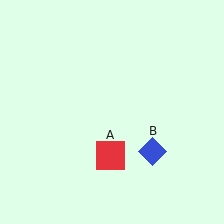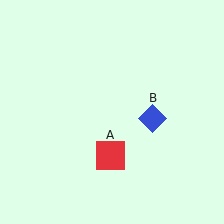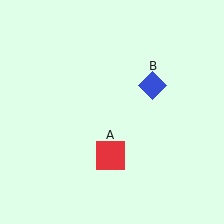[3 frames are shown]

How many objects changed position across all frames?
1 object changed position: blue diamond (object B).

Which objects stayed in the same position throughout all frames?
Red square (object A) remained stationary.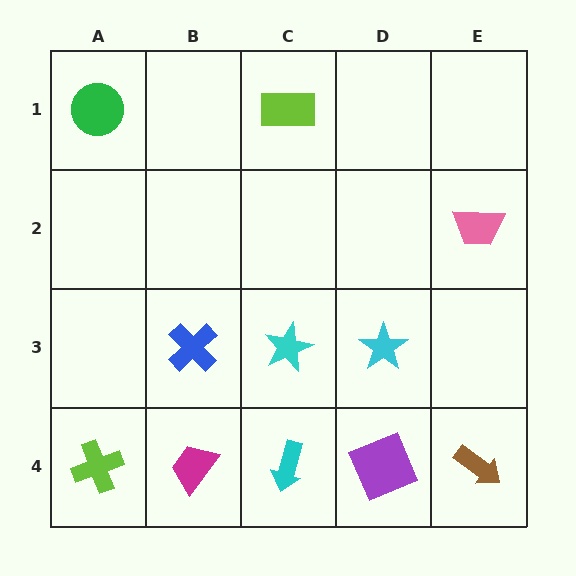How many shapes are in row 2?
1 shape.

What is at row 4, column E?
A brown arrow.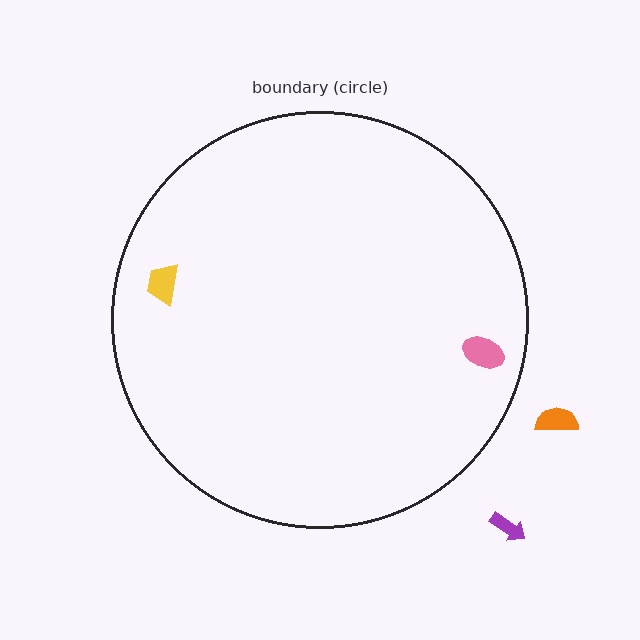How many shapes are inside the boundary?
2 inside, 2 outside.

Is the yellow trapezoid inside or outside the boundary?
Inside.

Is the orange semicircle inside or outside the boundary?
Outside.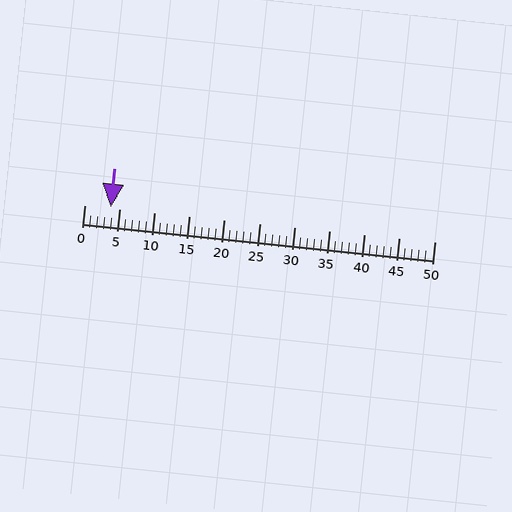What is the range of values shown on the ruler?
The ruler shows values from 0 to 50.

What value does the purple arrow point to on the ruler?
The purple arrow points to approximately 4.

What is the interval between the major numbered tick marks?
The major tick marks are spaced 5 units apart.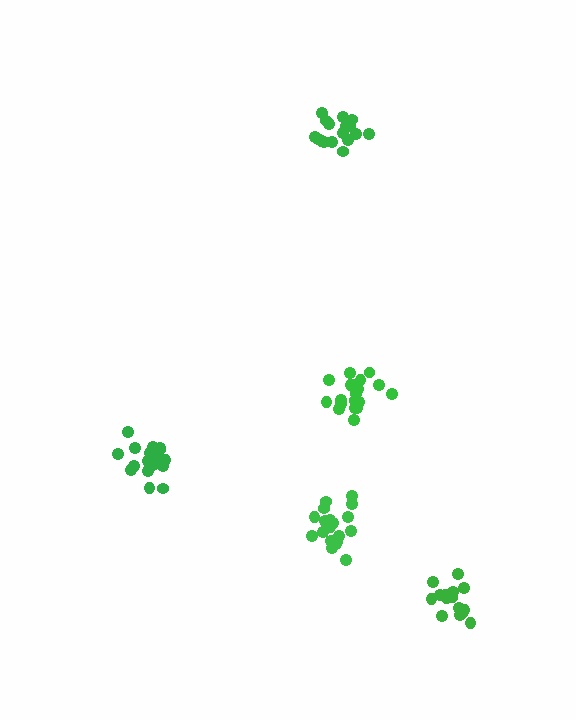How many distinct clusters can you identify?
There are 5 distinct clusters.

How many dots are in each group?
Group 1: 19 dots, Group 2: 19 dots, Group 3: 19 dots, Group 4: 16 dots, Group 5: 17 dots (90 total).